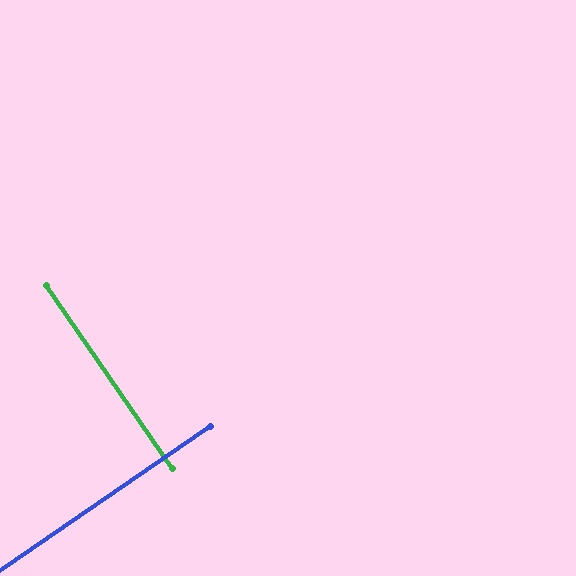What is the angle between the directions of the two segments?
Approximately 90 degrees.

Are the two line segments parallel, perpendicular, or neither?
Perpendicular — they meet at approximately 90°.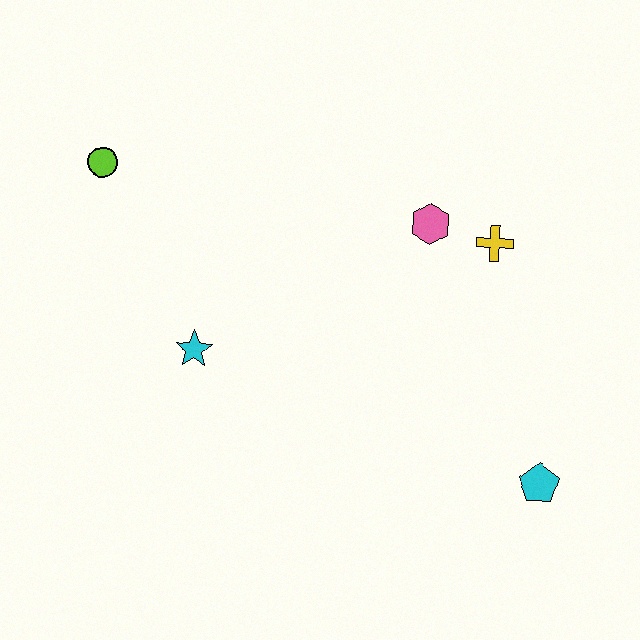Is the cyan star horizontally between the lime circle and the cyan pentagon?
Yes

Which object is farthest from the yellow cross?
The lime circle is farthest from the yellow cross.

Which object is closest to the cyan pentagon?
The yellow cross is closest to the cyan pentagon.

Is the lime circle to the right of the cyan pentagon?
No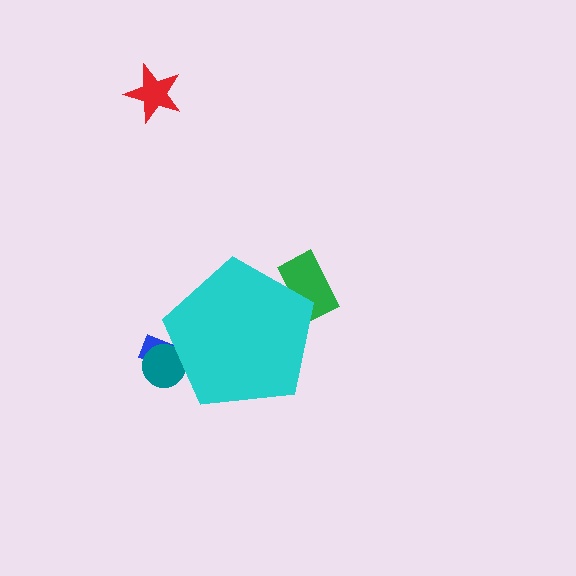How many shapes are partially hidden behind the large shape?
3 shapes are partially hidden.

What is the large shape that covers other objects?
A cyan pentagon.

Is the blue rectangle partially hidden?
Yes, the blue rectangle is partially hidden behind the cyan pentagon.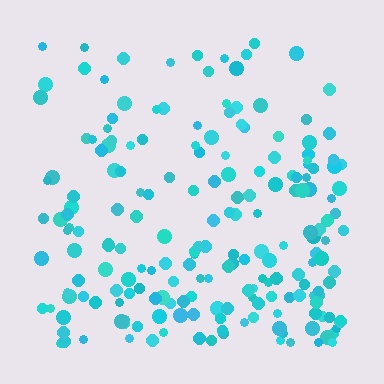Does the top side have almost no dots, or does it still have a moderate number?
Still a moderate number, just noticeably fewer than the bottom.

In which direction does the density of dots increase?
From top to bottom, with the bottom side densest.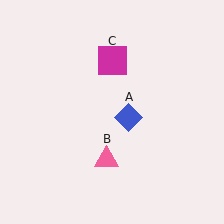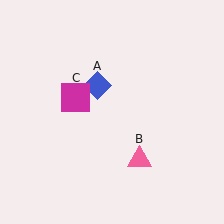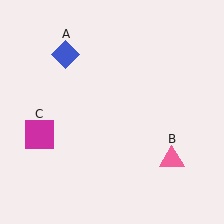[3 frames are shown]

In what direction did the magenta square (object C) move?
The magenta square (object C) moved down and to the left.